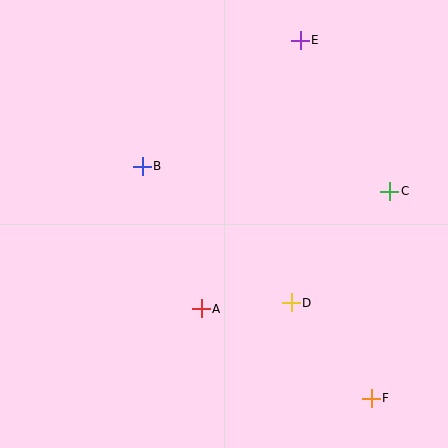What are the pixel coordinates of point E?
Point E is at (300, 40).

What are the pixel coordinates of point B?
Point B is at (142, 166).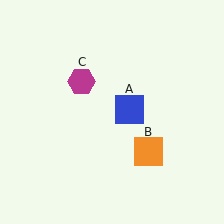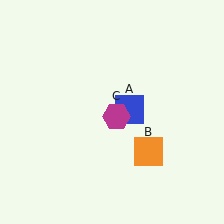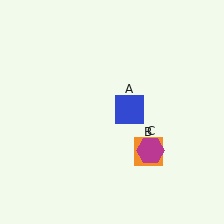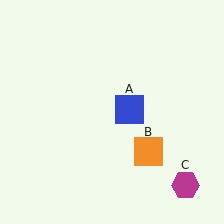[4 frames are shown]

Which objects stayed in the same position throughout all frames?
Blue square (object A) and orange square (object B) remained stationary.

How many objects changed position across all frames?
1 object changed position: magenta hexagon (object C).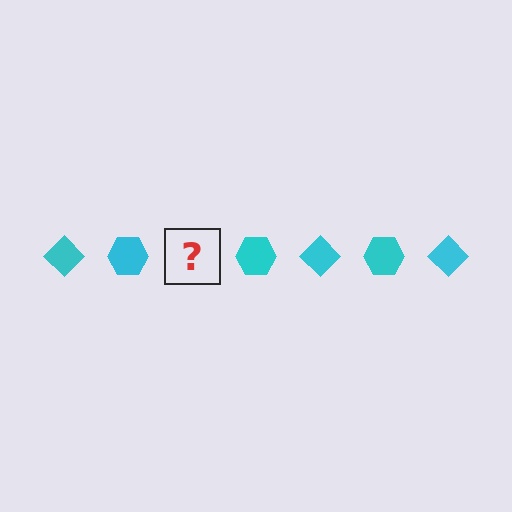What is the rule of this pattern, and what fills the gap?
The rule is that the pattern cycles through diamond, hexagon shapes in cyan. The gap should be filled with a cyan diamond.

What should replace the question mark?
The question mark should be replaced with a cyan diamond.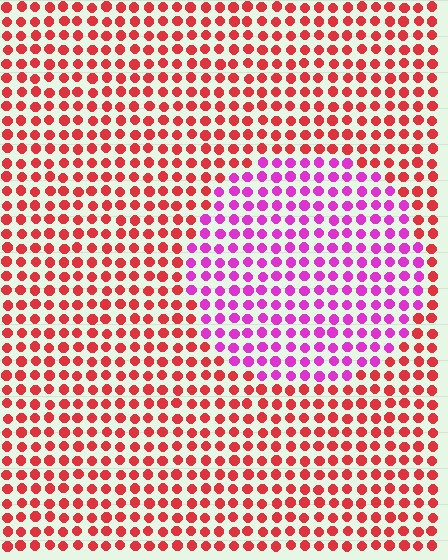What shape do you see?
I see a circle.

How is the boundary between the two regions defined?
The boundary is defined purely by a slight shift in hue (about 51 degrees). Spacing, size, and orientation are identical on both sides.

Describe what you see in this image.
The image is filled with small red elements in a uniform arrangement. A circle-shaped region is visible where the elements are tinted to a slightly different hue, forming a subtle color boundary.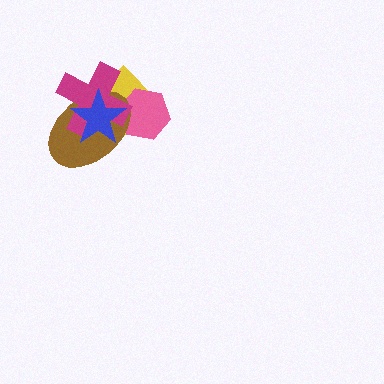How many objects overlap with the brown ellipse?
4 objects overlap with the brown ellipse.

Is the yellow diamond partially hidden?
Yes, it is partially covered by another shape.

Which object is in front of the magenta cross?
The blue star is in front of the magenta cross.